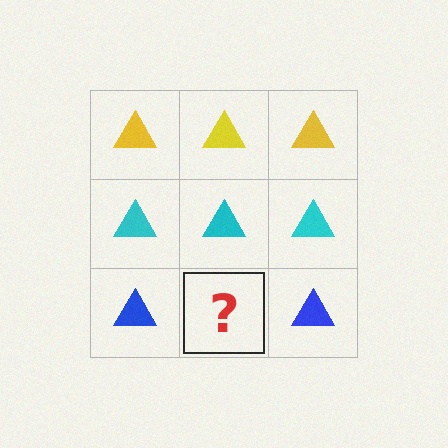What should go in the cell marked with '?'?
The missing cell should contain a blue triangle.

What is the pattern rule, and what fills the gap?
The rule is that each row has a consistent color. The gap should be filled with a blue triangle.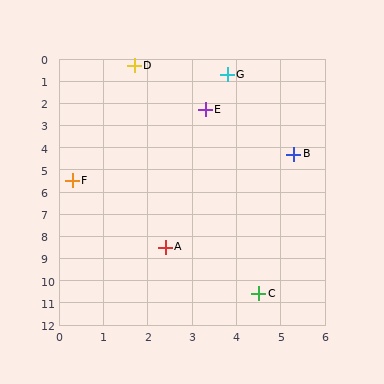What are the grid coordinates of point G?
Point G is at approximately (3.8, 0.7).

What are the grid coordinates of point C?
Point C is at approximately (4.5, 10.6).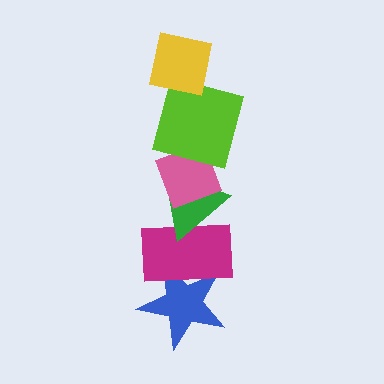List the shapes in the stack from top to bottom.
From top to bottom: the yellow square, the lime square, the pink diamond, the green triangle, the magenta rectangle, the blue star.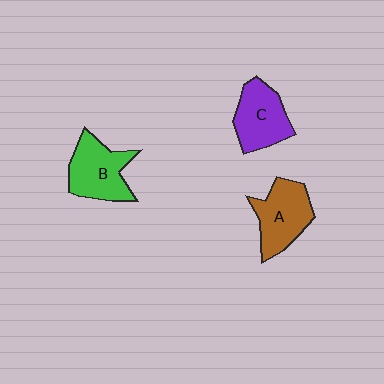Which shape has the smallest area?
Shape C (purple).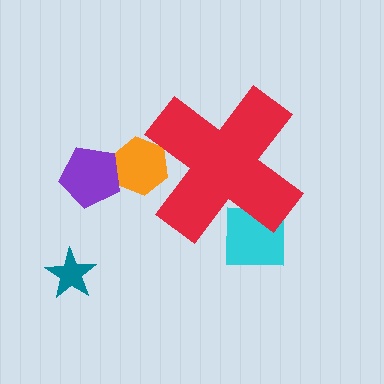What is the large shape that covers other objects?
A red cross.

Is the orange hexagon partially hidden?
Yes, the orange hexagon is partially hidden behind the red cross.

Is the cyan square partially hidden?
Yes, the cyan square is partially hidden behind the red cross.